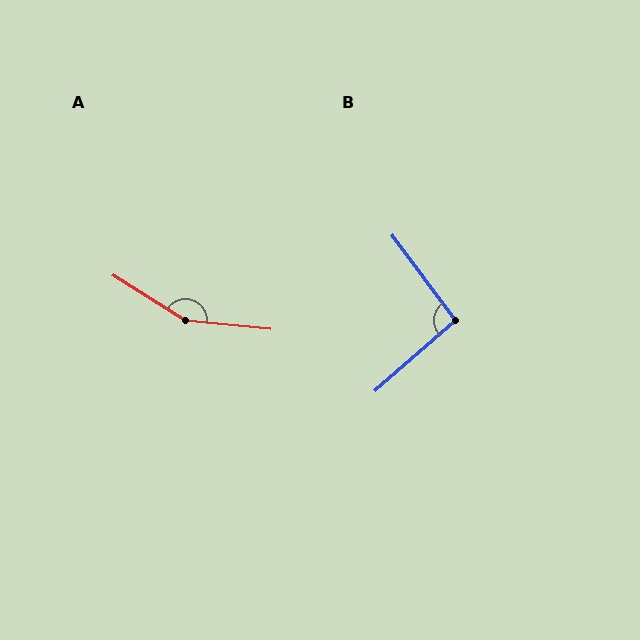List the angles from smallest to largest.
B (94°), A (153°).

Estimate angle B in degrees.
Approximately 94 degrees.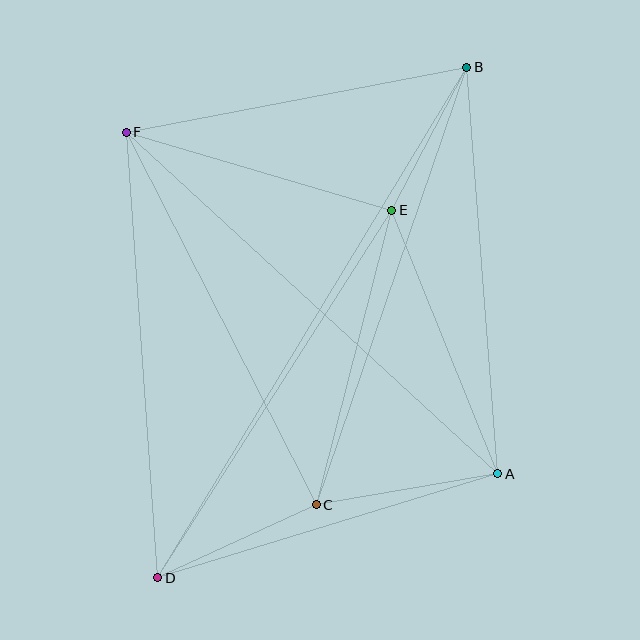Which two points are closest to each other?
Points B and E are closest to each other.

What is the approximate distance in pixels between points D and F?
The distance between D and F is approximately 447 pixels.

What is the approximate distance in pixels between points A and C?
The distance between A and C is approximately 184 pixels.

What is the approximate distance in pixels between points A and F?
The distance between A and F is approximately 505 pixels.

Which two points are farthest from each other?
Points B and D are farthest from each other.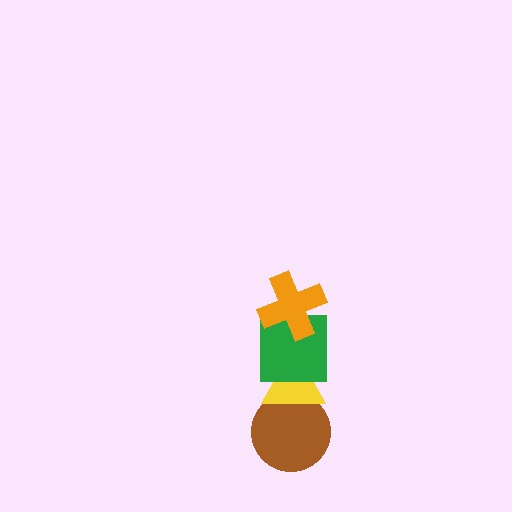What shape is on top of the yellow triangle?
The green square is on top of the yellow triangle.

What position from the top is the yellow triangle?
The yellow triangle is 3rd from the top.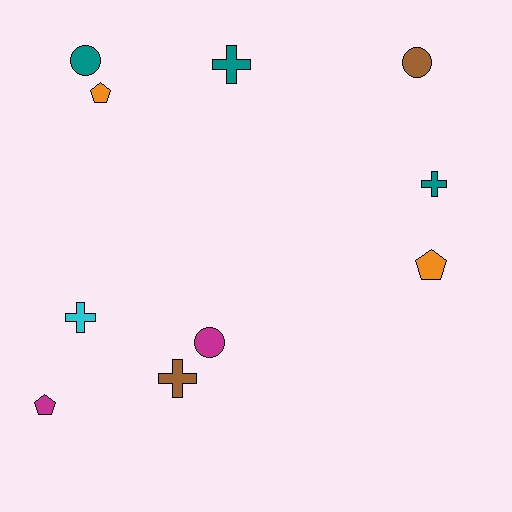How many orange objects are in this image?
There are 2 orange objects.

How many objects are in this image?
There are 10 objects.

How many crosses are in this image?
There are 4 crosses.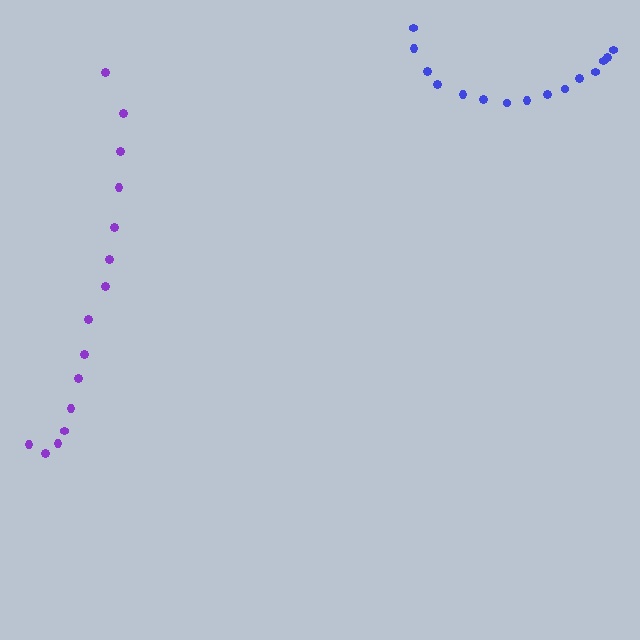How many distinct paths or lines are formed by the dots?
There are 2 distinct paths.